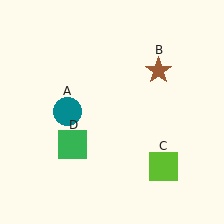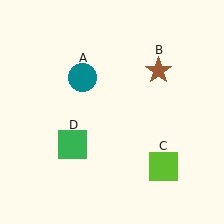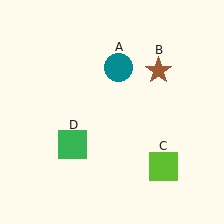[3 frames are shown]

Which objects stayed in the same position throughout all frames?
Brown star (object B) and lime square (object C) and green square (object D) remained stationary.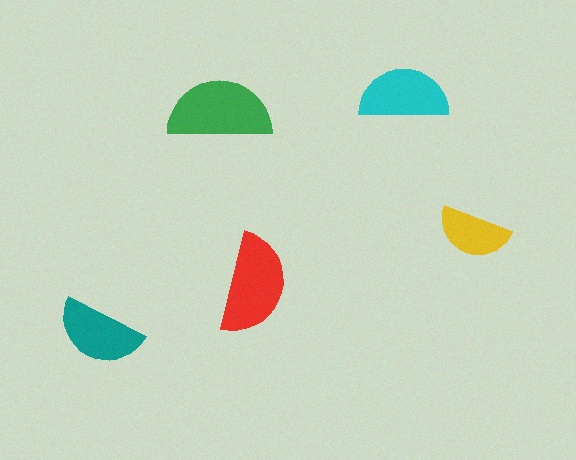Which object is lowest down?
The teal semicircle is bottommost.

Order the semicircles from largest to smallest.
the green one, the red one, the cyan one, the teal one, the yellow one.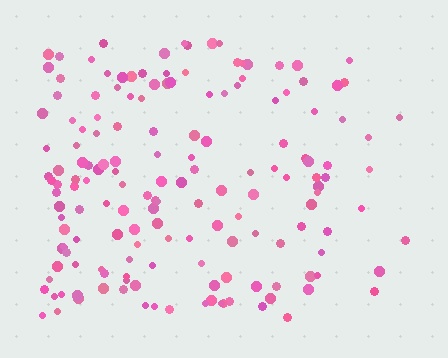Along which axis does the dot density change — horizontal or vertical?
Horizontal.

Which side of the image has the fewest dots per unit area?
The right.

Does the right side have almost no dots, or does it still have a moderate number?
Still a moderate number, just noticeably fewer than the left.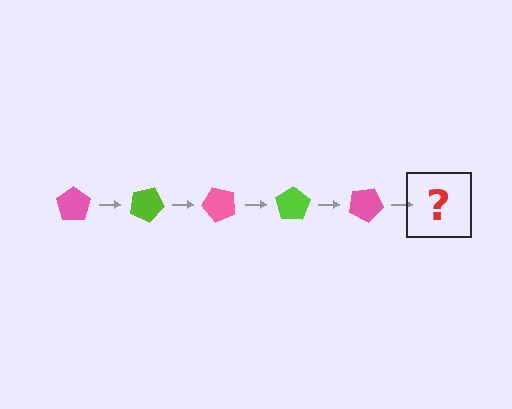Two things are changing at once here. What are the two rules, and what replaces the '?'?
The two rules are that it rotates 25 degrees each step and the color cycles through pink and lime. The '?' should be a lime pentagon, rotated 125 degrees from the start.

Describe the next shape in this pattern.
It should be a lime pentagon, rotated 125 degrees from the start.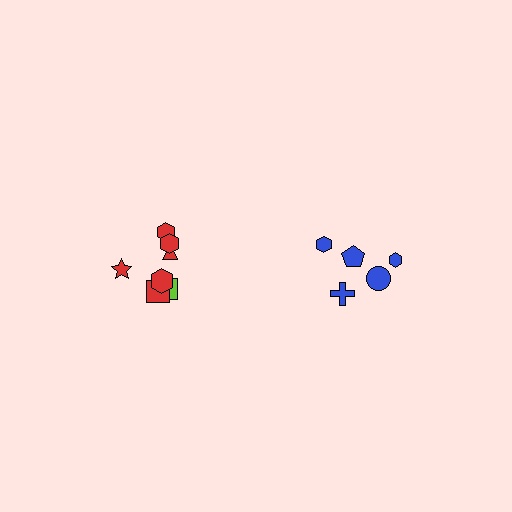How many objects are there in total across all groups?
There are 12 objects.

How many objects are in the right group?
There are 5 objects.